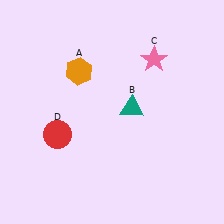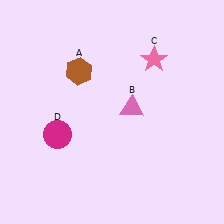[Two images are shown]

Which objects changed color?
A changed from orange to brown. B changed from teal to pink. D changed from red to magenta.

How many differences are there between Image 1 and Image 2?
There are 3 differences between the two images.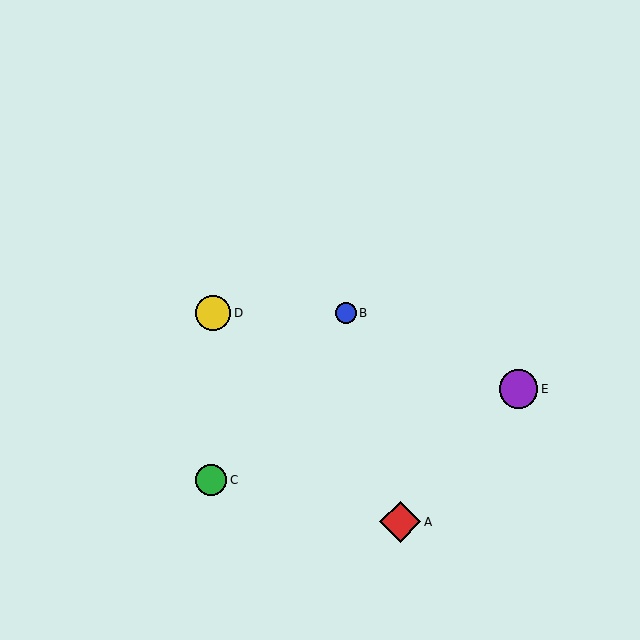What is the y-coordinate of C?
Object C is at y≈480.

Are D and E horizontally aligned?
No, D is at y≈313 and E is at y≈389.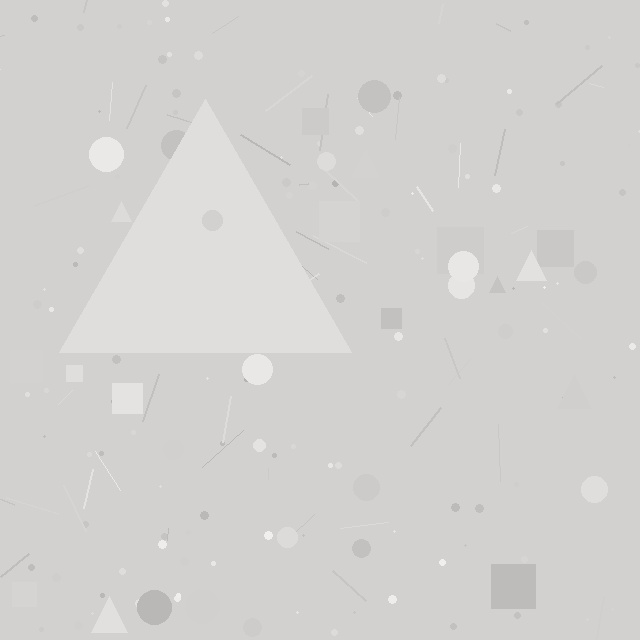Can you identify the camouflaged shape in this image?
The camouflaged shape is a triangle.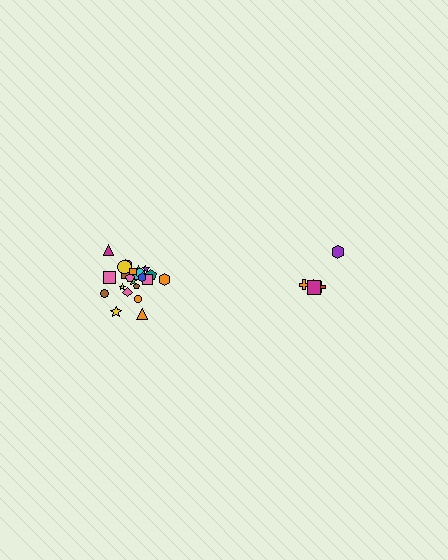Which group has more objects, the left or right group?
The left group.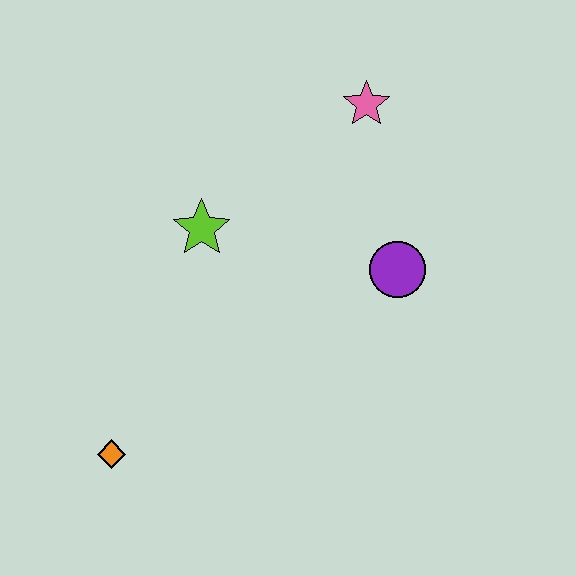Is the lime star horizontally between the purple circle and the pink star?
No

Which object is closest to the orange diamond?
The lime star is closest to the orange diamond.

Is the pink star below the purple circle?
No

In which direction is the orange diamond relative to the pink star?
The orange diamond is below the pink star.